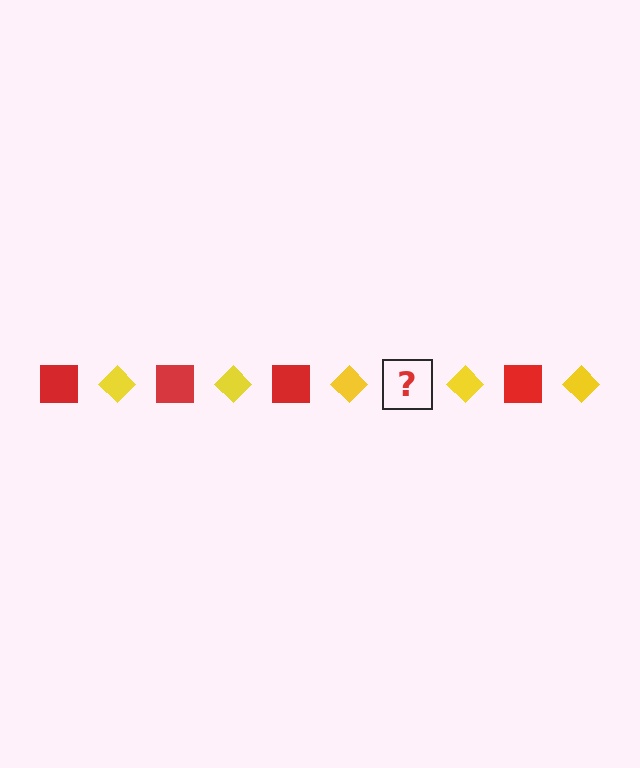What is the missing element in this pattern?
The missing element is a red square.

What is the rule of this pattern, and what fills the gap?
The rule is that the pattern alternates between red square and yellow diamond. The gap should be filled with a red square.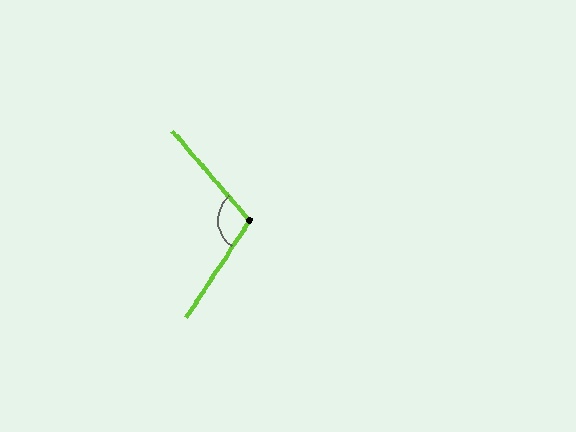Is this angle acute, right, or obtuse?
It is obtuse.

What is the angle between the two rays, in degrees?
Approximately 106 degrees.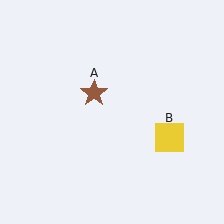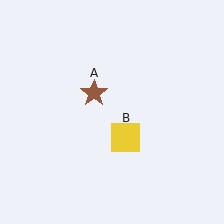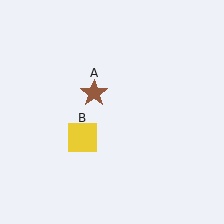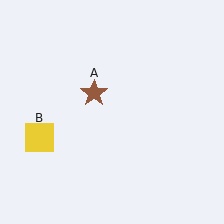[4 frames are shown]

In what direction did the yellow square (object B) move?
The yellow square (object B) moved left.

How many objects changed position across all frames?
1 object changed position: yellow square (object B).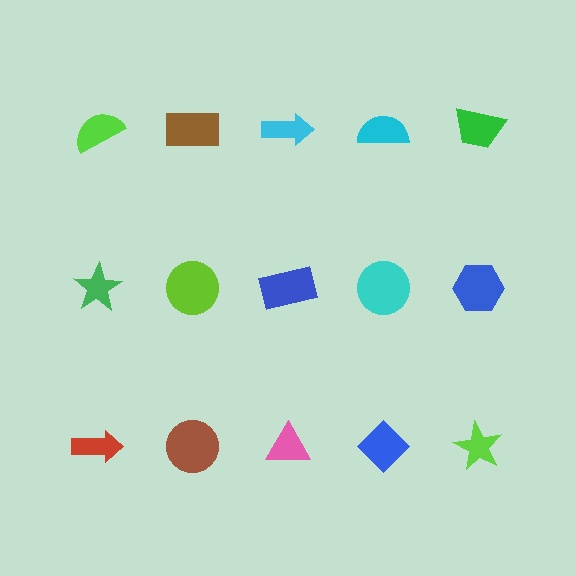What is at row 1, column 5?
A green trapezoid.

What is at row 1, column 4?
A cyan semicircle.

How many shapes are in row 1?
5 shapes.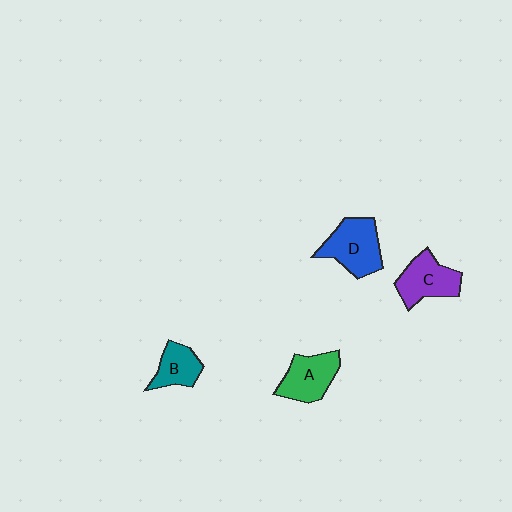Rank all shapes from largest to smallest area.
From largest to smallest: D (blue), C (purple), A (green), B (teal).